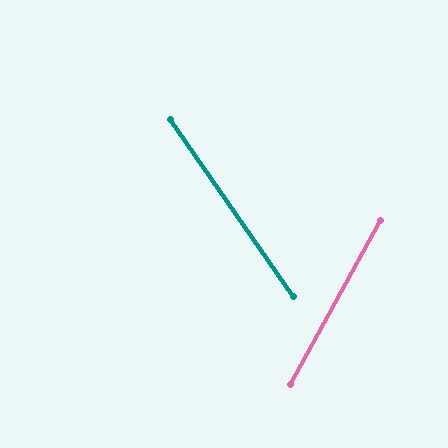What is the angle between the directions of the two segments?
Approximately 64 degrees.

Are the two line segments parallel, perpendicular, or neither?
Neither parallel nor perpendicular — they differ by about 64°.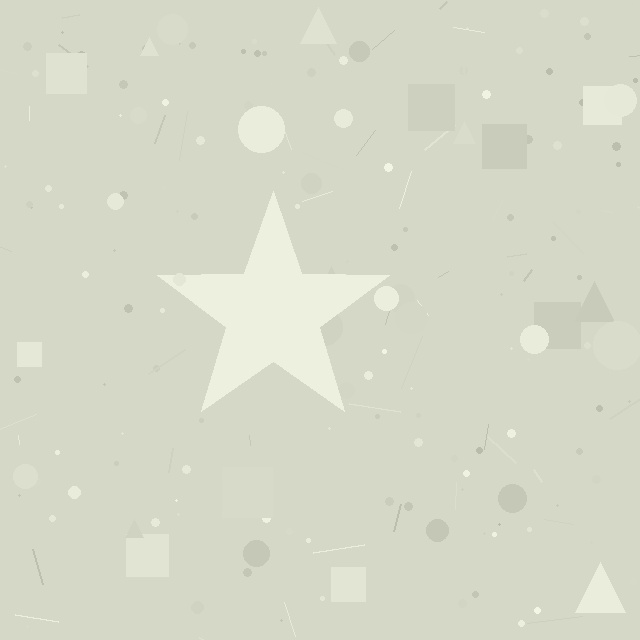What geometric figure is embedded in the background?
A star is embedded in the background.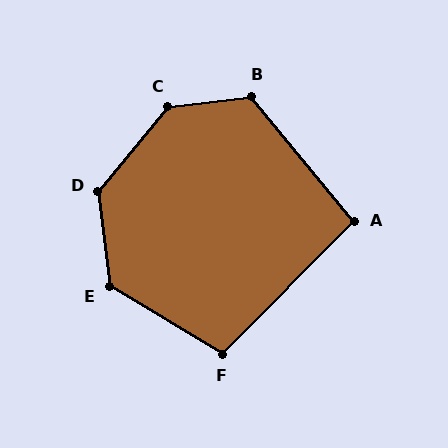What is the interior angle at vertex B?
Approximately 123 degrees (obtuse).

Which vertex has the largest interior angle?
C, at approximately 136 degrees.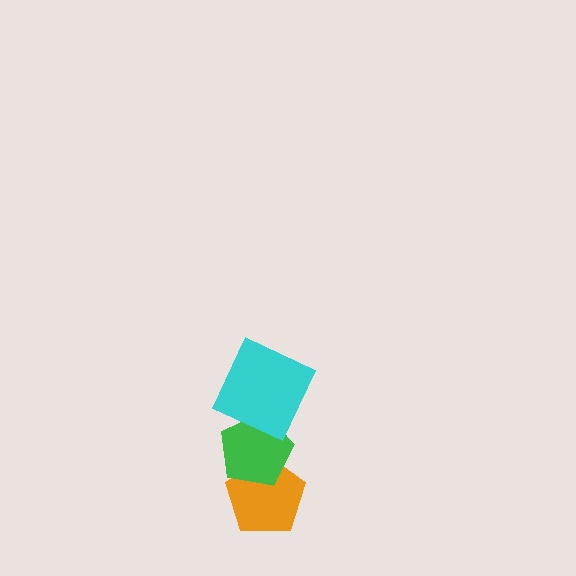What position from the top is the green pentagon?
The green pentagon is 2nd from the top.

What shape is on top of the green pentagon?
The cyan square is on top of the green pentagon.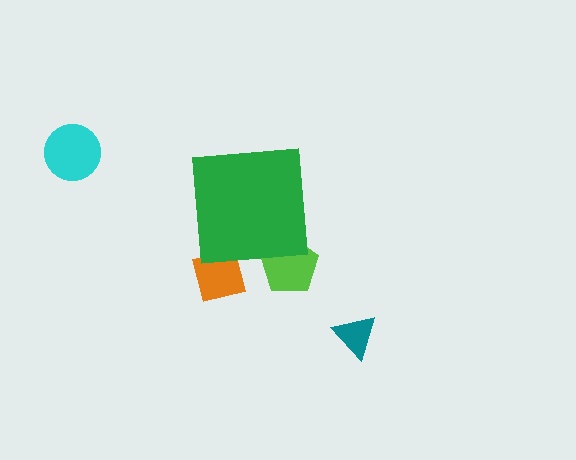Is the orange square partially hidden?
Yes, the orange square is partially hidden behind the green square.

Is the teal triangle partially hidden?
No, the teal triangle is fully visible.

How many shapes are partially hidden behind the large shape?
2 shapes are partially hidden.